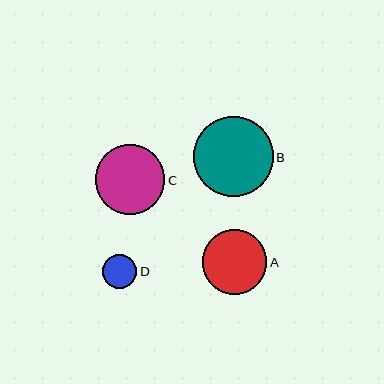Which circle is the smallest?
Circle D is the smallest with a size of approximately 34 pixels.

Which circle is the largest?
Circle B is the largest with a size of approximately 80 pixels.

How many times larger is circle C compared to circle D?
Circle C is approximately 2.0 times the size of circle D.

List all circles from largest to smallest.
From largest to smallest: B, C, A, D.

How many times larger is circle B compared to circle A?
Circle B is approximately 1.2 times the size of circle A.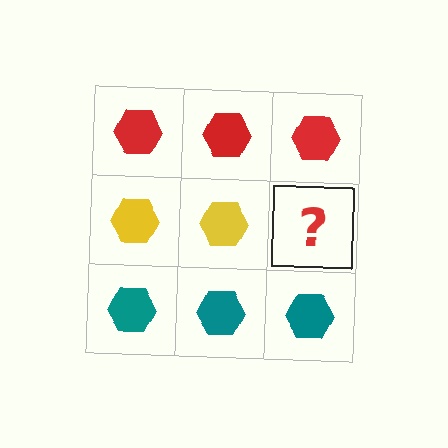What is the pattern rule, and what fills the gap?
The rule is that each row has a consistent color. The gap should be filled with a yellow hexagon.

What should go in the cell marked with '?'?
The missing cell should contain a yellow hexagon.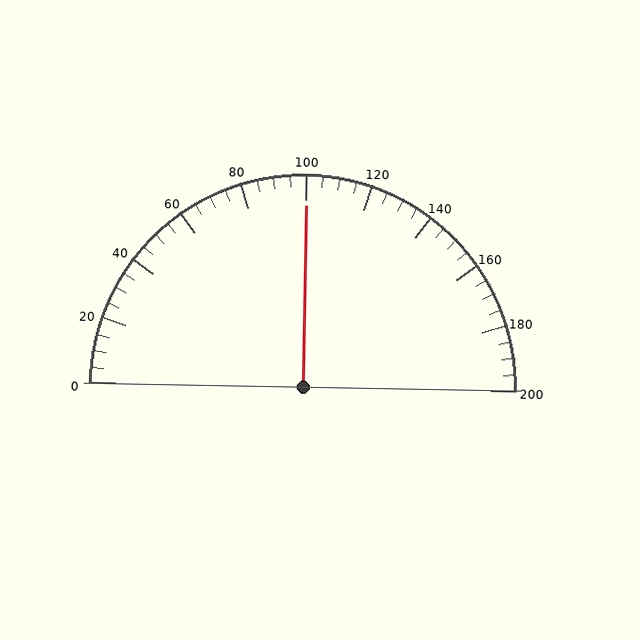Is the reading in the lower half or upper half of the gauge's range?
The reading is in the upper half of the range (0 to 200).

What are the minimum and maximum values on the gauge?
The gauge ranges from 0 to 200.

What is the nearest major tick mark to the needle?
The nearest major tick mark is 100.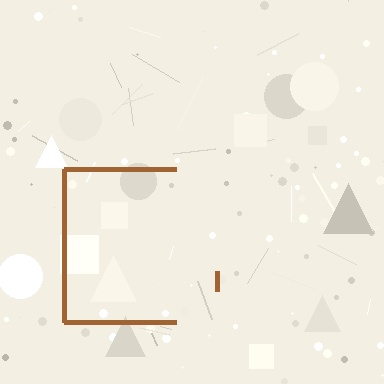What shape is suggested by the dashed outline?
The dashed outline suggests a square.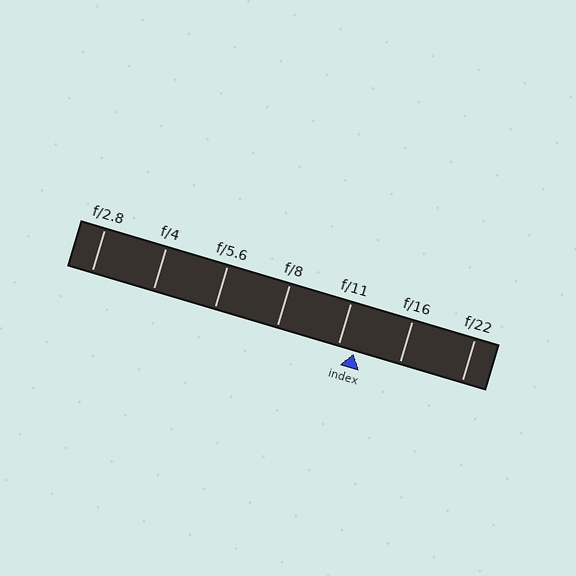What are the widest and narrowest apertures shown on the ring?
The widest aperture shown is f/2.8 and the narrowest is f/22.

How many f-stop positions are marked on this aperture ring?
There are 7 f-stop positions marked.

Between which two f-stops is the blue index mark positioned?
The index mark is between f/11 and f/16.